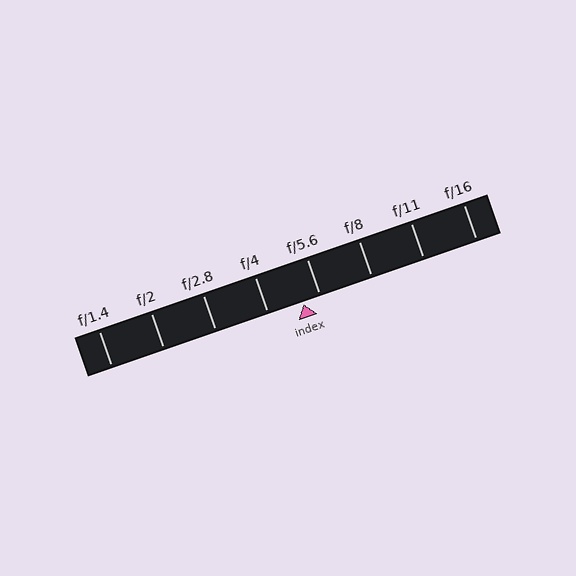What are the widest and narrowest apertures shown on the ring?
The widest aperture shown is f/1.4 and the narrowest is f/16.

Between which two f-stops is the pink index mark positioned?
The index mark is between f/4 and f/5.6.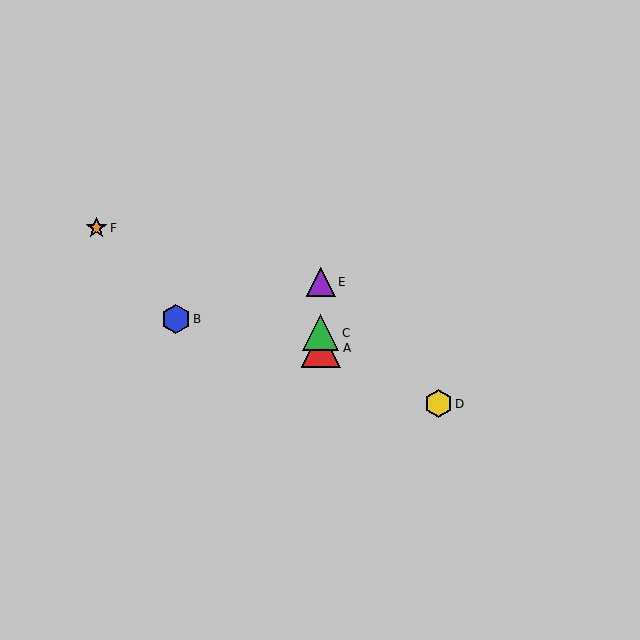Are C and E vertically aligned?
Yes, both are at x≈321.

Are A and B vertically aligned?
No, A is at x≈321 and B is at x≈176.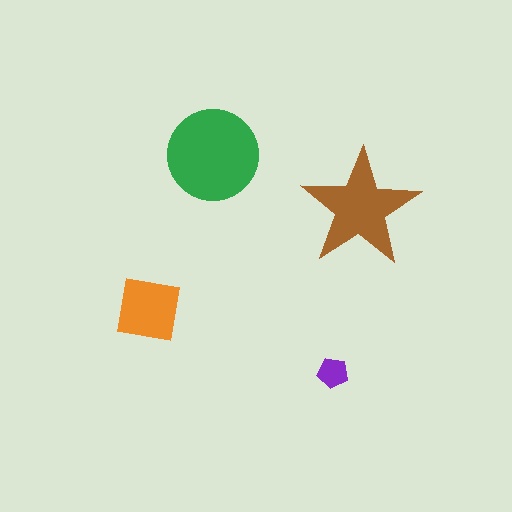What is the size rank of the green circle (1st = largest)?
1st.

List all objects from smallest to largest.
The purple pentagon, the orange square, the brown star, the green circle.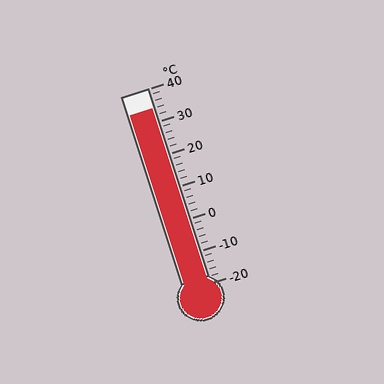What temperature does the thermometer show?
The thermometer shows approximately 34°C.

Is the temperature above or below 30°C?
The temperature is above 30°C.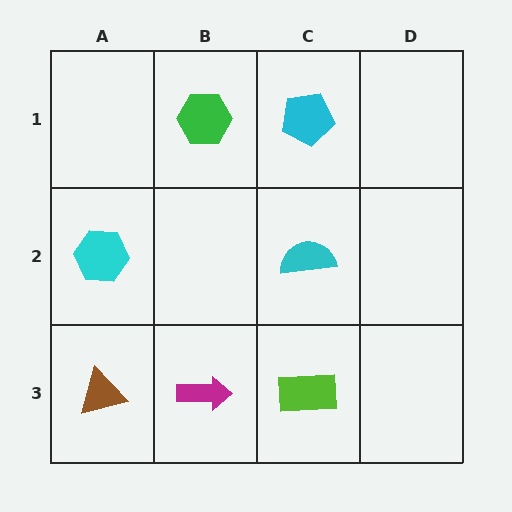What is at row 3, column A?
A brown triangle.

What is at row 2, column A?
A cyan hexagon.